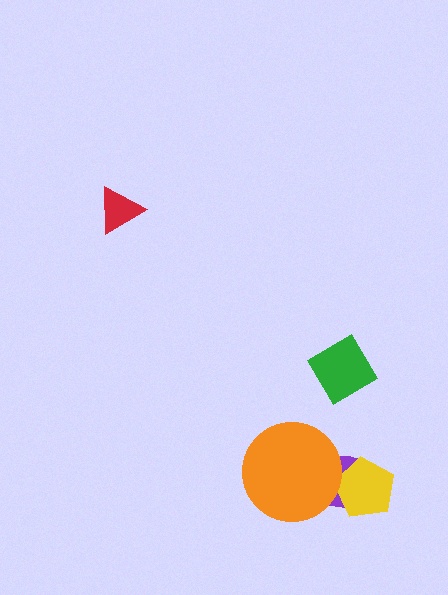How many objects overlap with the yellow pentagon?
1 object overlaps with the yellow pentagon.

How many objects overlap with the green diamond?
0 objects overlap with the green diamond.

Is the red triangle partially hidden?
No, no other shape covers it.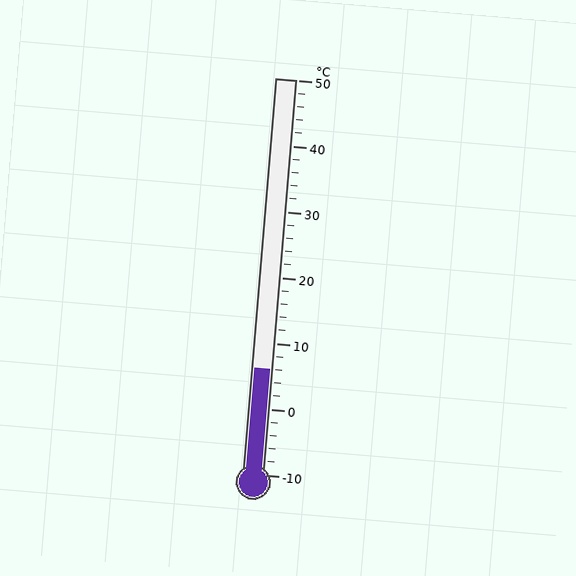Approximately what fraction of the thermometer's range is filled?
The thermometer is filled to approximately 25% of its range.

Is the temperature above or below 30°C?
The temperature is below 30°C.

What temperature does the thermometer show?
The thermometer shows approximately 6°C.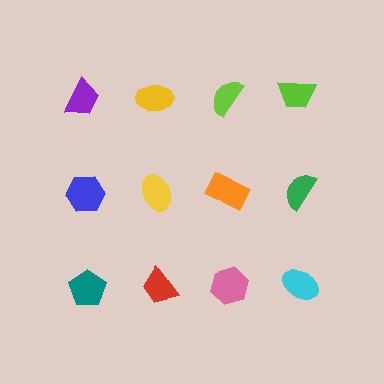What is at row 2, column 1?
A blue hexagon.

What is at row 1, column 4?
A lime trapezoid.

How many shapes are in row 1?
4 shapes.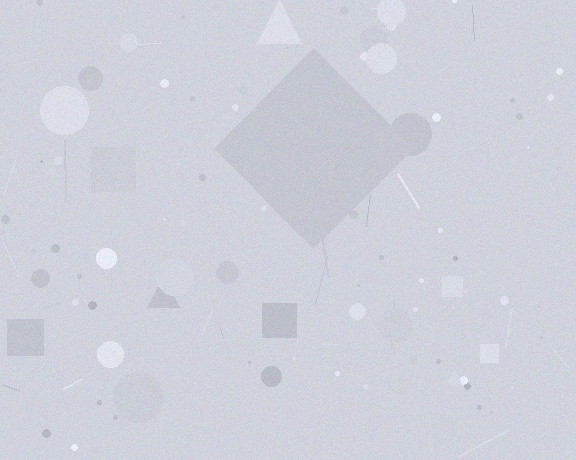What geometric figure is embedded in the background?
A diamond is embedded in the background.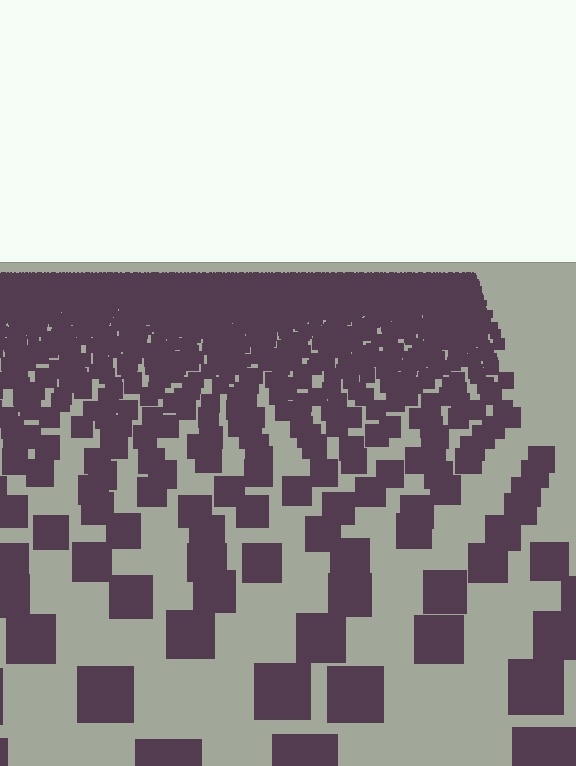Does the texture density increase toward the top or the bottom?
Density increases toward the top.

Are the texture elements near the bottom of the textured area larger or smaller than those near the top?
Larger. Near the bottom, elements are closer to the viewer and appear at a bigger on-screen size.